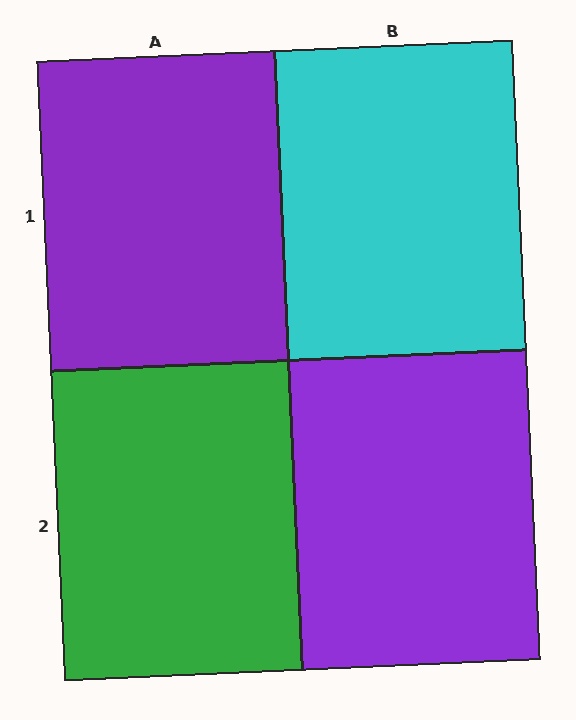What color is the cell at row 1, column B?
Cyan.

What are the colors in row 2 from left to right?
Green, purple.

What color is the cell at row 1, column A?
Purple.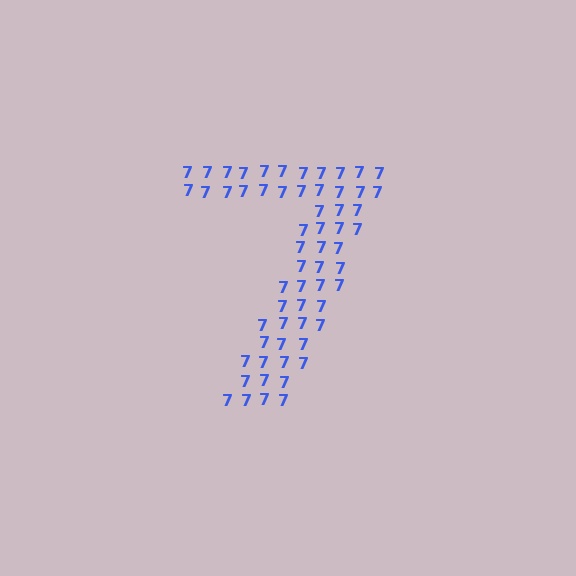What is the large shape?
The large shape is the digit 7.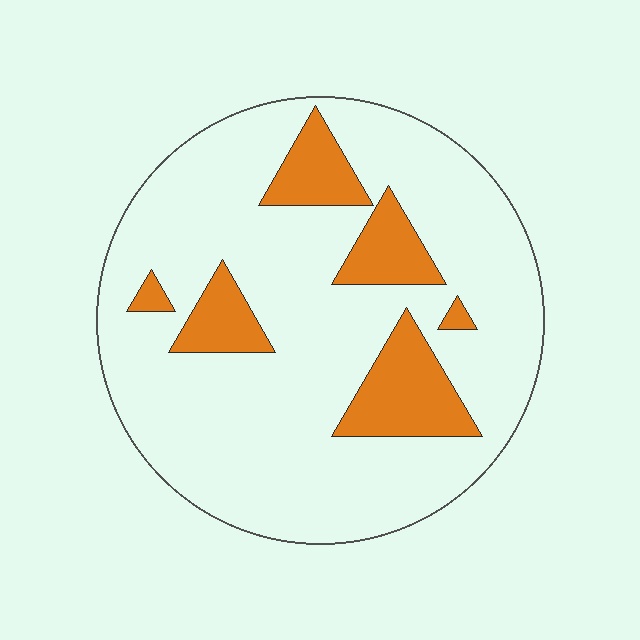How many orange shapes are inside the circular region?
6.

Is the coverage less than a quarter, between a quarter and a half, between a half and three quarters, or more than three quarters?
Less than a quarter.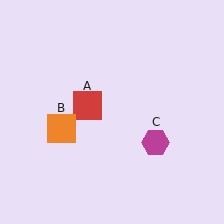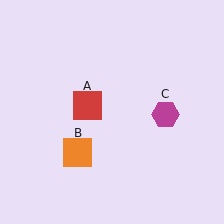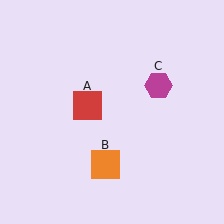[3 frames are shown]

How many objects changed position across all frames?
2 objects changed position: orange square (object B), magenta hexagon (object C).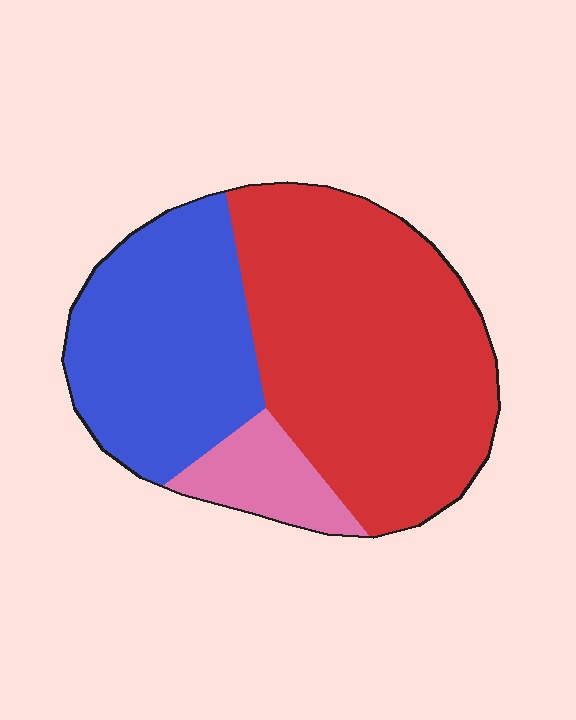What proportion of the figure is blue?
Blue takes up about one third (1/3) of the figure.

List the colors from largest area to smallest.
From largest to smallest: red, blue, pink.